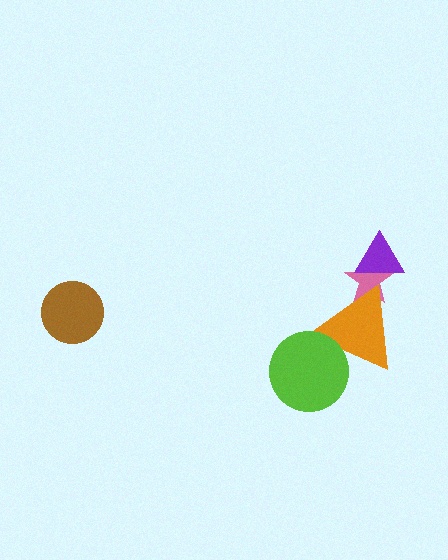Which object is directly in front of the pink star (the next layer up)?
The orange triangle is directly in front of the pink star.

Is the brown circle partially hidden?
No, no other shape covers it.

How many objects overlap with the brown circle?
0 objects overlap with the brown circle.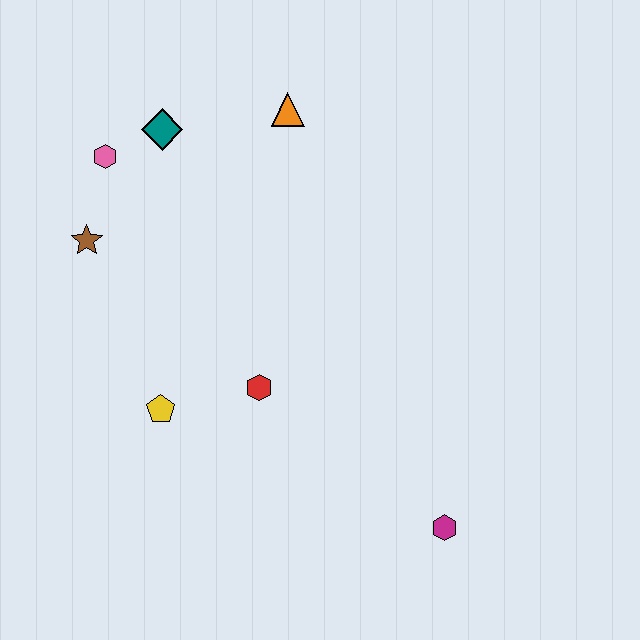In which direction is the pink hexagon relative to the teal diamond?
The pink hexagon is to the left of the teal diamond.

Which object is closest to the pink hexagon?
The teal diamond is closest to the pink hexagon.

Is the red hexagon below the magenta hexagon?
No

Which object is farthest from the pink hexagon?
The magenta hexagon is farthest from the pink hexagon.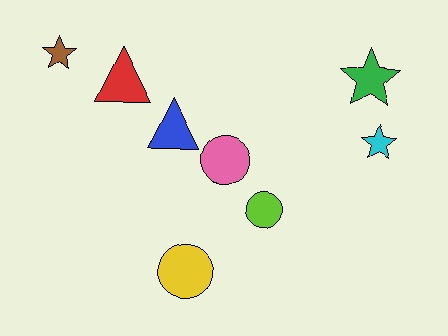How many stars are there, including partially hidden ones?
There are 3 stars.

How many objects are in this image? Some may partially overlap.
There are 8 objects.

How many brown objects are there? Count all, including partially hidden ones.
There is 1 brown object.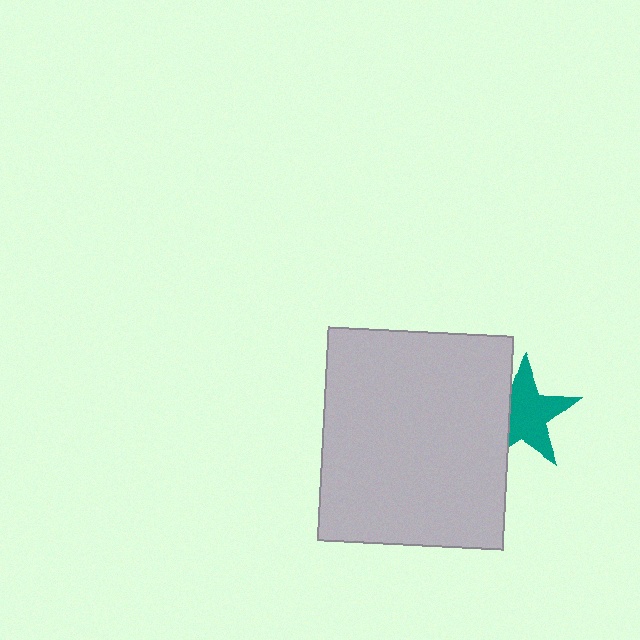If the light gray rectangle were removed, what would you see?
You would see the complete teal star.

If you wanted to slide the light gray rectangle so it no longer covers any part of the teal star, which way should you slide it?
Slide it left — that is the most direct way to separate the two shapes.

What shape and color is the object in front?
The object in front is a light gray rectangle.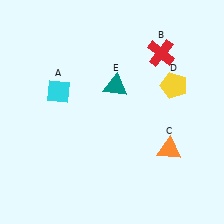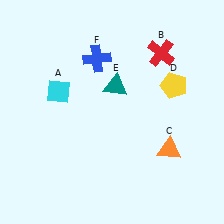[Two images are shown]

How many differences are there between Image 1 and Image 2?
There is 1 difference between the two images.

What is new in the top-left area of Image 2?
A blue cross (F) was added in the top-left area of Image 2.